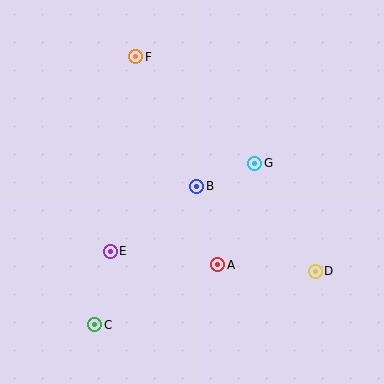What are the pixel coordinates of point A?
Point A is at (218, 265).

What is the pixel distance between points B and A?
The distance between B and A is 81 pixels.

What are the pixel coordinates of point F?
Point F is at (136, 57).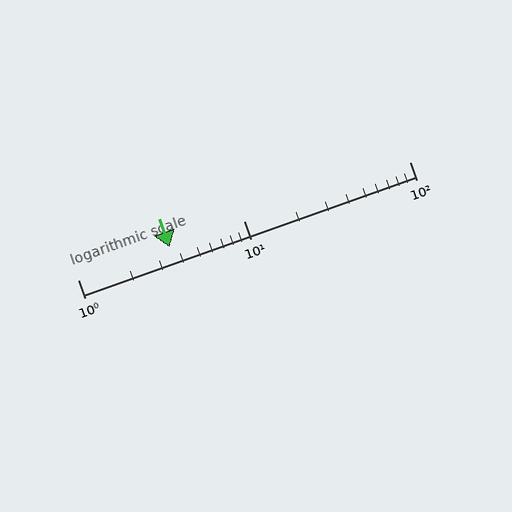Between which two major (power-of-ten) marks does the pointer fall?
The pointer is between 1 and 10.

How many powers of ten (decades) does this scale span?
The scale spans 2 decades, from 1 to 100.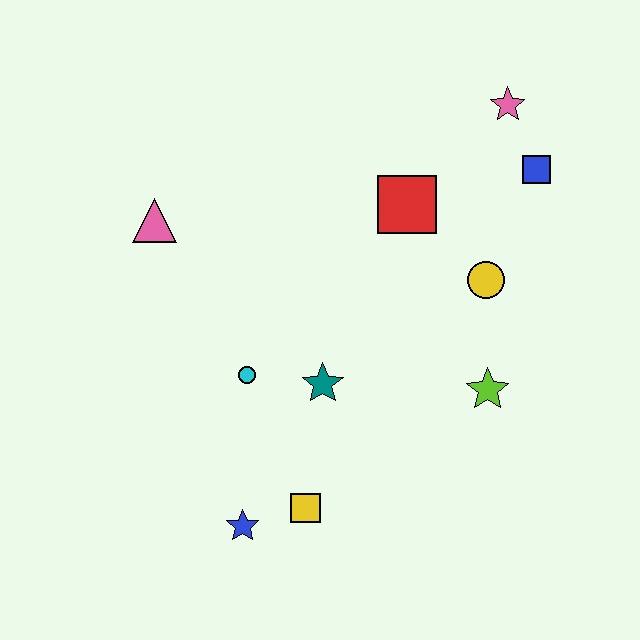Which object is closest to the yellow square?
The blue star is closest to the yellow square.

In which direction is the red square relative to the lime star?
The red square is above the lime star.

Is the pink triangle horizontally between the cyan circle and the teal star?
No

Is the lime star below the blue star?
No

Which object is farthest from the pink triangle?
The blue square is farthest from the pink triangle.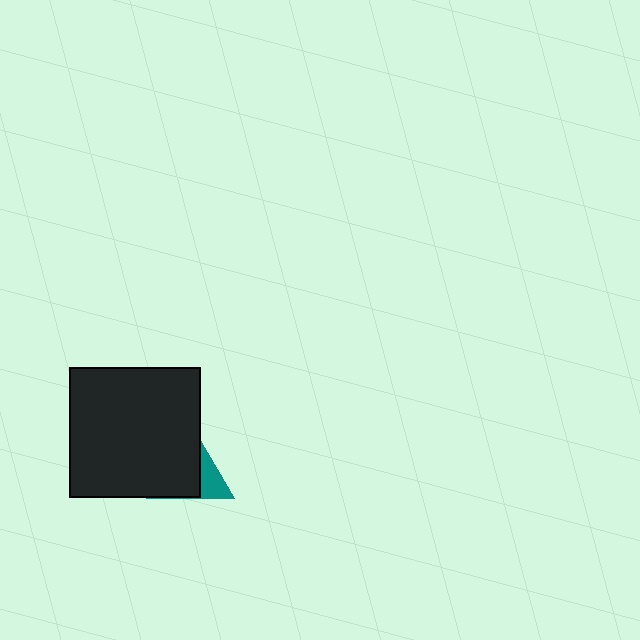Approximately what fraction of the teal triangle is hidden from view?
Roughly 68% of the teal triangle is hidden behind the black square.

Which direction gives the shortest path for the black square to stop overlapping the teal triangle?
Moving left gives the shortest separation.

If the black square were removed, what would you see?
You would see the complete teal triangle.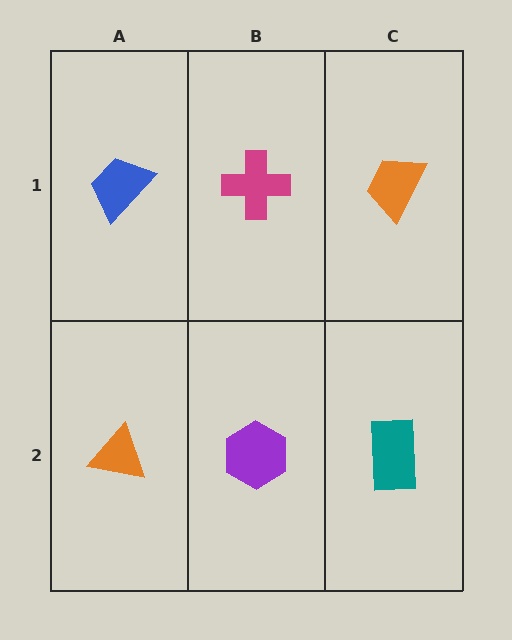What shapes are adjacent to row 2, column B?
A magenta cross (row 1, column B), an orange triangle (row 2, column A), a teal rectangle (row 2, column C).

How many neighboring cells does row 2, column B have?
3.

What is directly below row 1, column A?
An orange triangle.